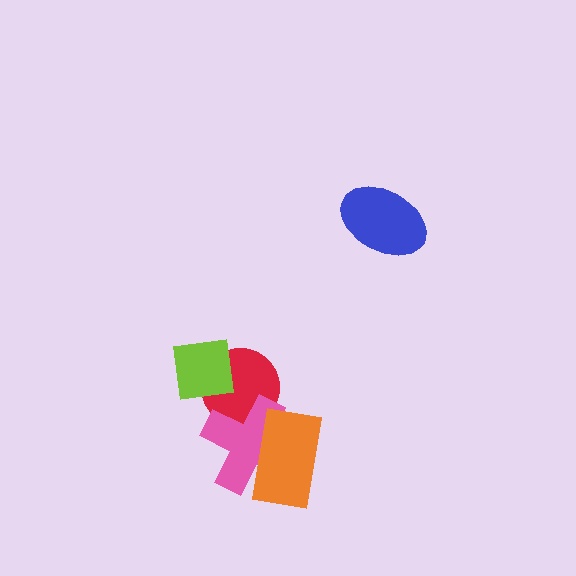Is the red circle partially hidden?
Yes, it is partially covered by another shape.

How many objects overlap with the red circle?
2 objects overlap with the red circle.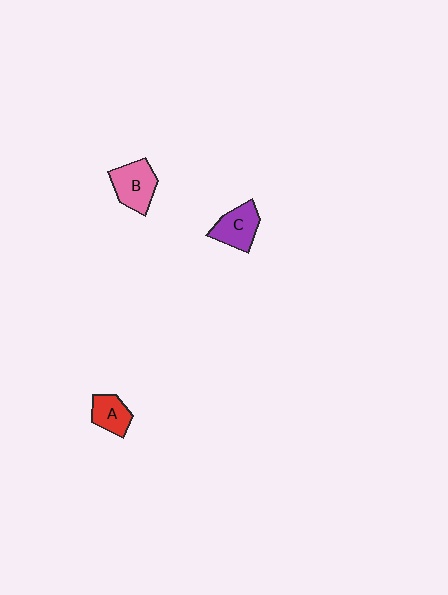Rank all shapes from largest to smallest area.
From largest to smallest: B (pink), C (purple), A (red).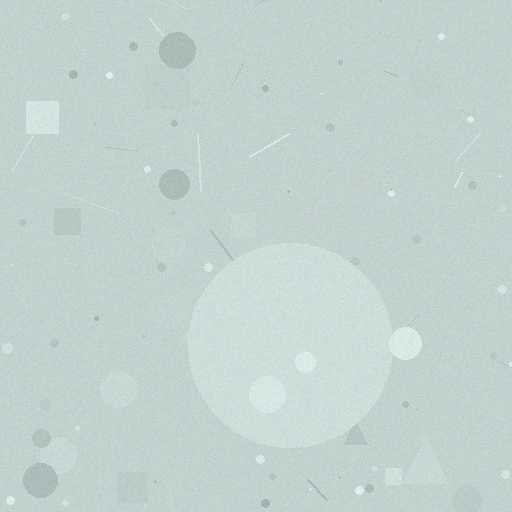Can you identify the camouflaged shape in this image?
The camouflaged shape is a circle.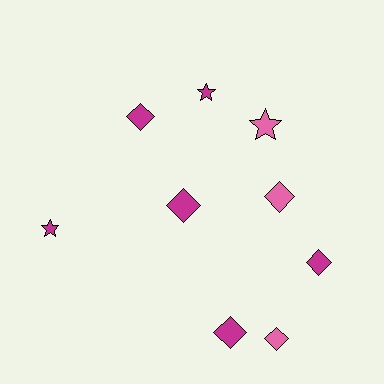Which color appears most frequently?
Magenta, with 6 objects.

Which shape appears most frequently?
Diamond, with 6 objects.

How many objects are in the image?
There are 9 objects.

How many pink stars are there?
There is 1 pink star.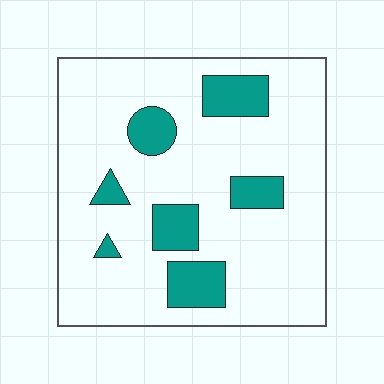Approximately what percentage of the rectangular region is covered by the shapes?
Approximately 15%.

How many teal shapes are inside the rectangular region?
7.